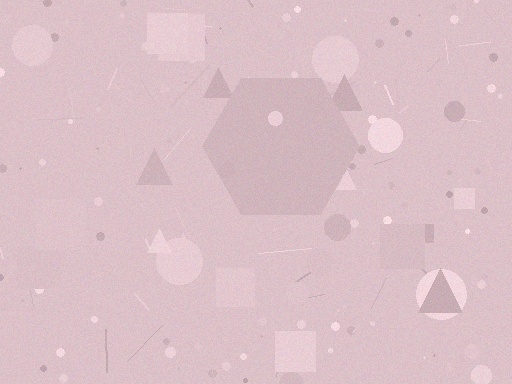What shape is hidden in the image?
A hexagon is hidden in the image.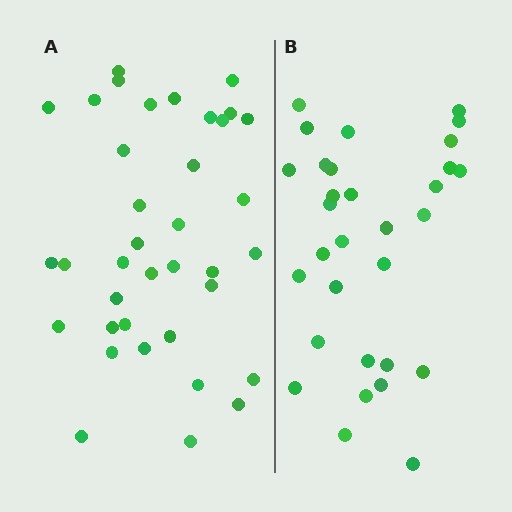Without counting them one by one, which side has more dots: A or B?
Region A (the left region) has more dots.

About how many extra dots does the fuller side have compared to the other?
Region A has about 6 more dots than region B.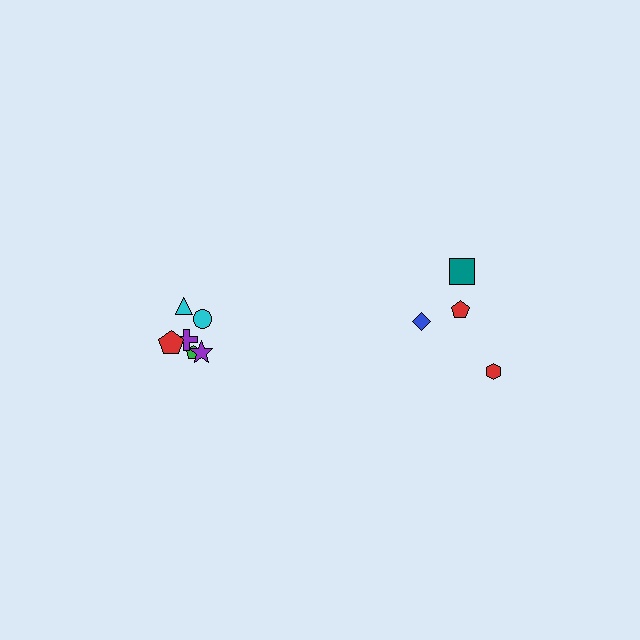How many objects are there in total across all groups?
There are 10 objects.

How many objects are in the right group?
There are 4 objects.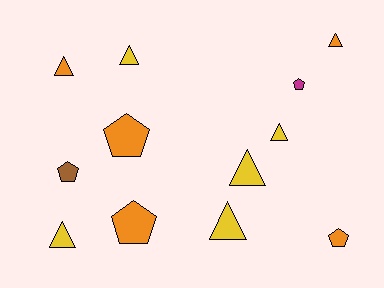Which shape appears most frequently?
Triangle, with 7 objects.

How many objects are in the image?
There are 12 objects.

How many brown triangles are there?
There are no brown triangles.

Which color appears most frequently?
Yellow, with 5 objects.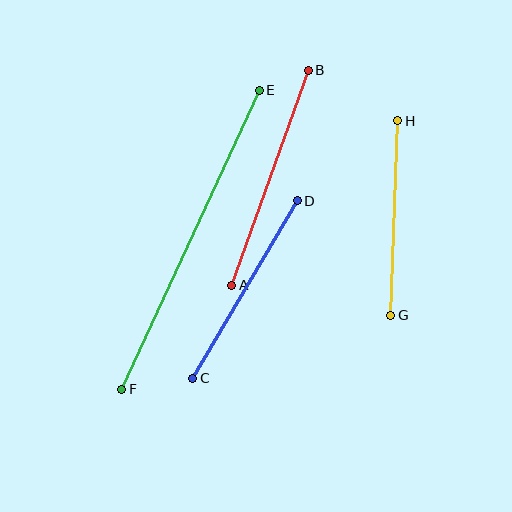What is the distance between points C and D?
The distance is approximately 206 pixels.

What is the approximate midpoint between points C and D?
The midpoint is at approximately (245, 289) pixels.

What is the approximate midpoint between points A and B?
The midpoint is at approximately (270, 178) pixels.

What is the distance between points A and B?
The distance is approximately 228 pixels.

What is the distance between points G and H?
The distance is approximately 195 pixels.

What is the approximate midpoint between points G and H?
The midpoint is at approximately (394, 218) pixels.